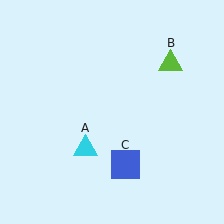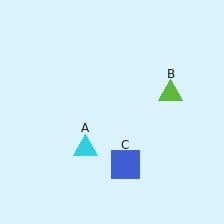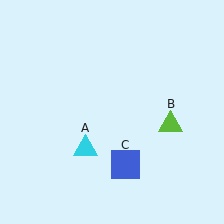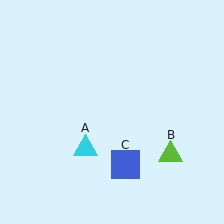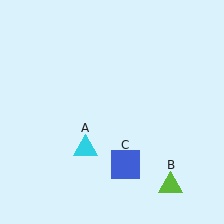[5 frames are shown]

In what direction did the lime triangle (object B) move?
The lime triangle (object B) moved down.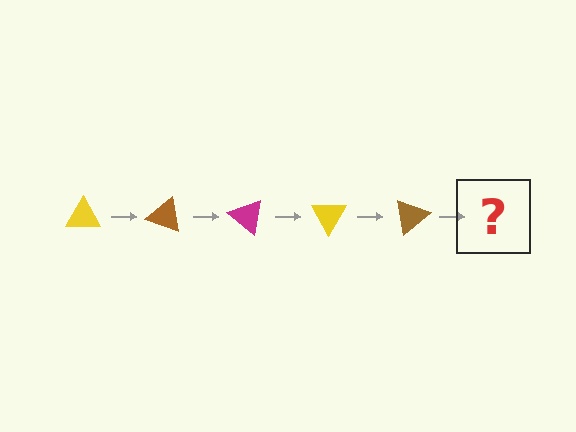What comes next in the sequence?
The next element should be a magenta triangle, rotated 100 degrees from the start.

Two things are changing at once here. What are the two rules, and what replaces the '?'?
The two rules are that it rotates 20 degrees each step and the color cycles through yellow, brown, and magenta. The '?' should be a magenta triangle, rotated 100 degrees from the start.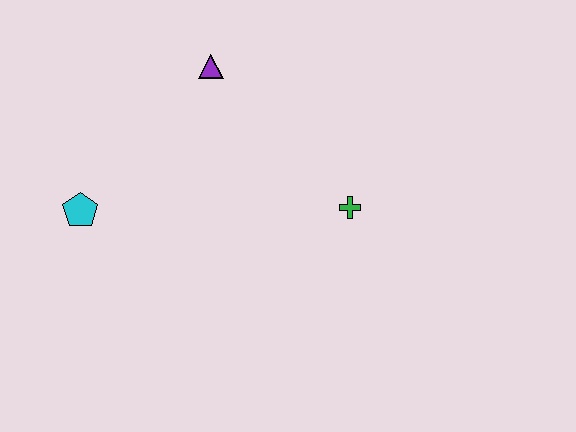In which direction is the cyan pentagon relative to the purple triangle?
The cyan pentagon is below the purple triangle.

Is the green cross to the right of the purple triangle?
Yes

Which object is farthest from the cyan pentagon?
The green cross is farthest from the cyan pentagon.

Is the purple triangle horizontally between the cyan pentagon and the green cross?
Yes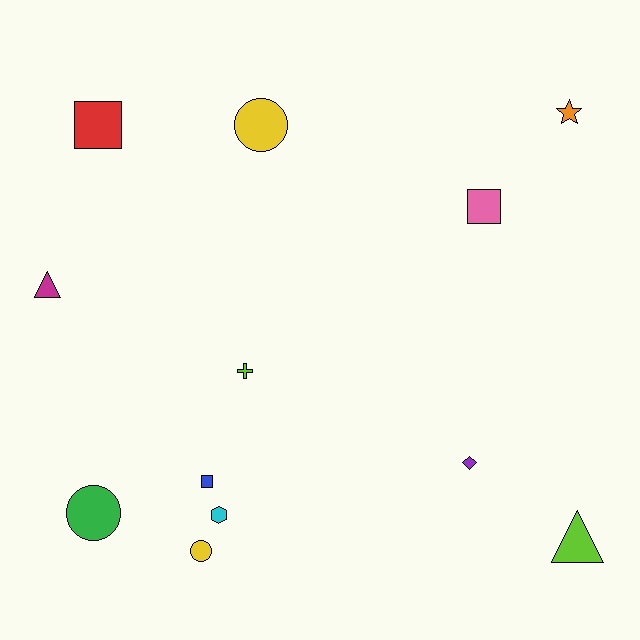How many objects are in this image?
There are 12 objects.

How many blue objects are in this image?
There is 1 blue object.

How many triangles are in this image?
There are 2 triangles.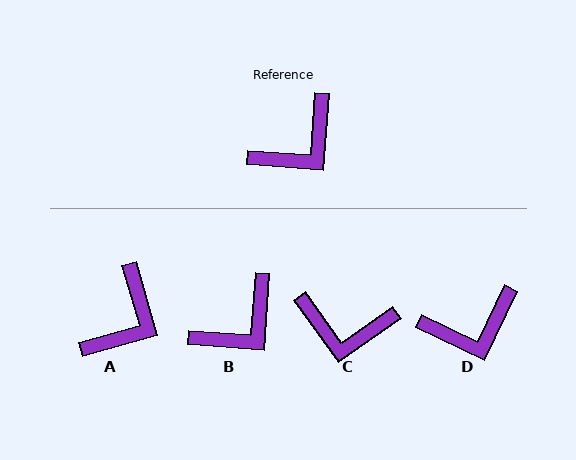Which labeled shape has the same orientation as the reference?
B.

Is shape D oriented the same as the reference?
No, it is off by about 21 degrees.